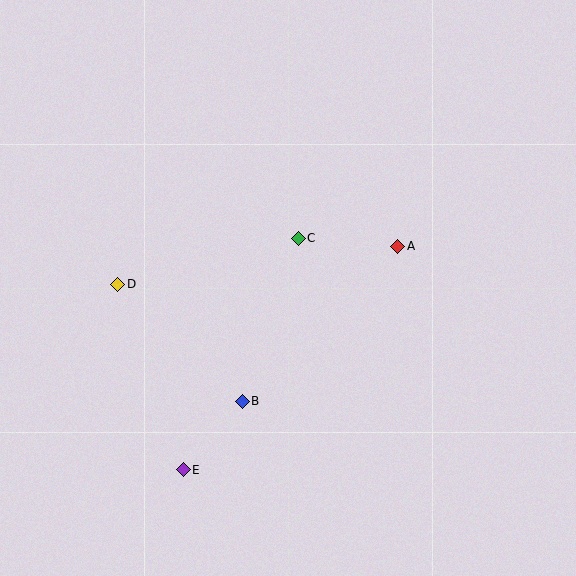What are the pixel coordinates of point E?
Point E is at (183, 470).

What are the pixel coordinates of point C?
Point C is at (298, 238).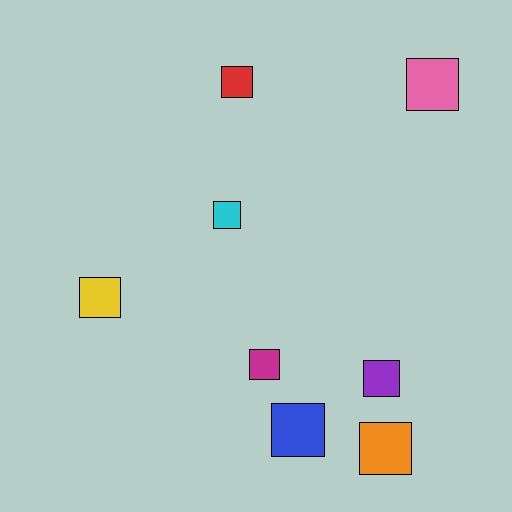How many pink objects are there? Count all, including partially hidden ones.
There is 1 pink object.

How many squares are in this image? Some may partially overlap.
There are 8 squares.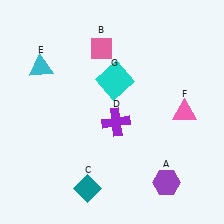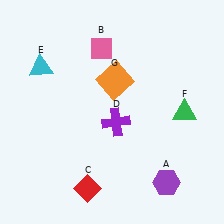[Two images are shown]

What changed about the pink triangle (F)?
In Image 1, F is pink. In Image 2, it changed to green.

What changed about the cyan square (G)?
In Image 1, G is cyan. In Image 2, it changed to orange.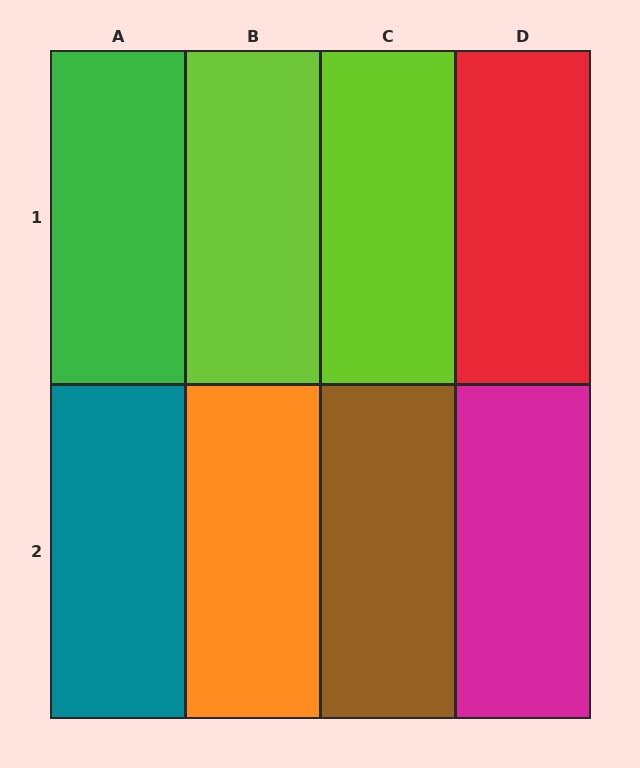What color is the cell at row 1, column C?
Lime.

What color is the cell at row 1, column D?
Red.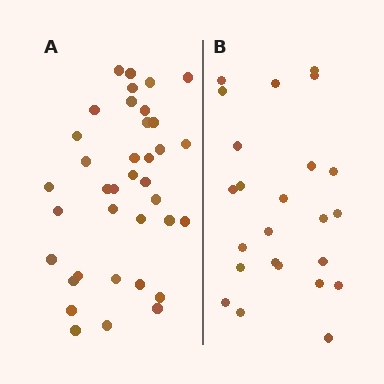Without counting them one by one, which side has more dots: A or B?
Region A (the left region) has more dots.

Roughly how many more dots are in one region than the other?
Region A has approximately 15 more dots than region B.